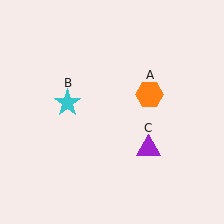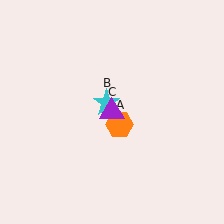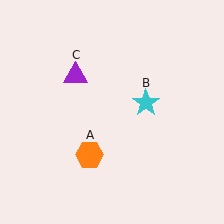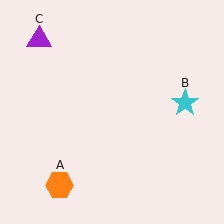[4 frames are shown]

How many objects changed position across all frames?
3 objects changed position: orange hexagon (object A), cyan star (object B), purple triangle (object C).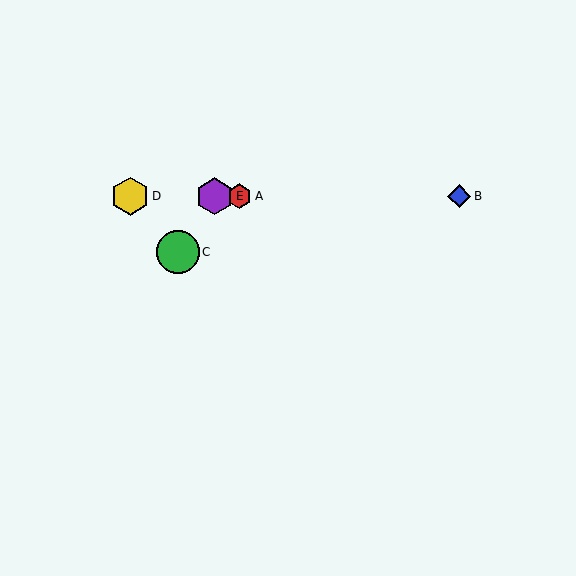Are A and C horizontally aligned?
No, A is at y≈196 and C is at y≈252.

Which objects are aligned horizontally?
Objects A, B, D, E are aligned horizontally.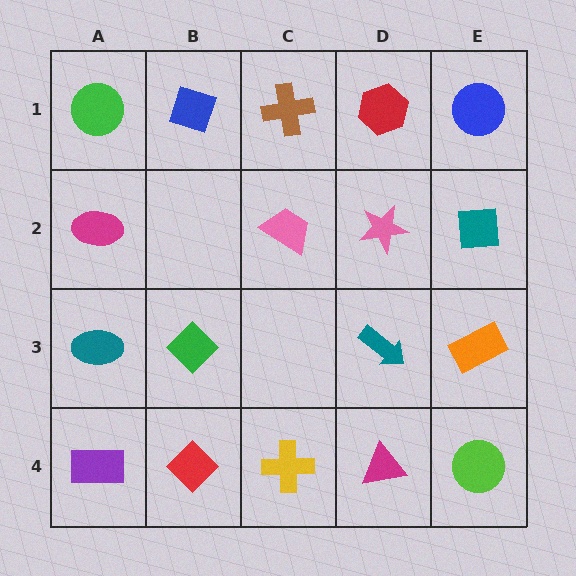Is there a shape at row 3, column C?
No, that cell is empty.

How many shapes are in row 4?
5 shapes.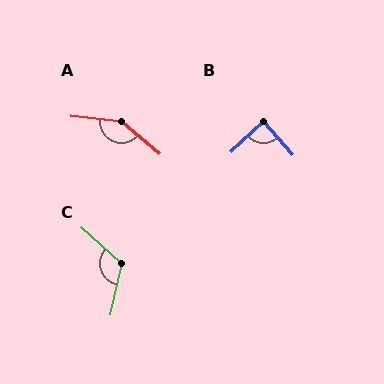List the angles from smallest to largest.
B (88°), C (120°), A (146°).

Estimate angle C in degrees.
Approximately 120 degrees.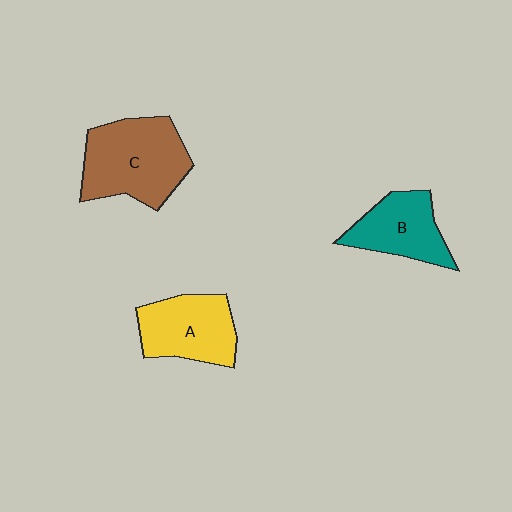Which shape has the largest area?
Shape C (brown).